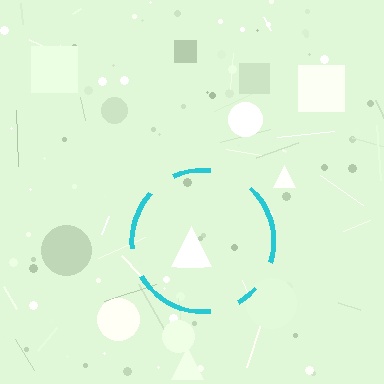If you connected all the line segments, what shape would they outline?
They would outline a circle.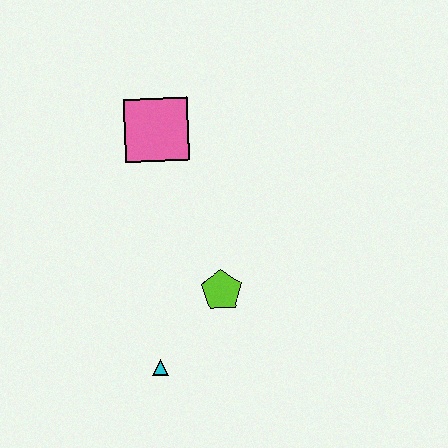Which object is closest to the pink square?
The lime pentagon is closest to the pink square.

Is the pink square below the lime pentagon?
No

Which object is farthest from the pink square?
The cyan triangle is farthest from the pink square.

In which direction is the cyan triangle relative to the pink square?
The cyan triangle is below the pink square.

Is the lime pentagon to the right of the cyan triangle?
Yes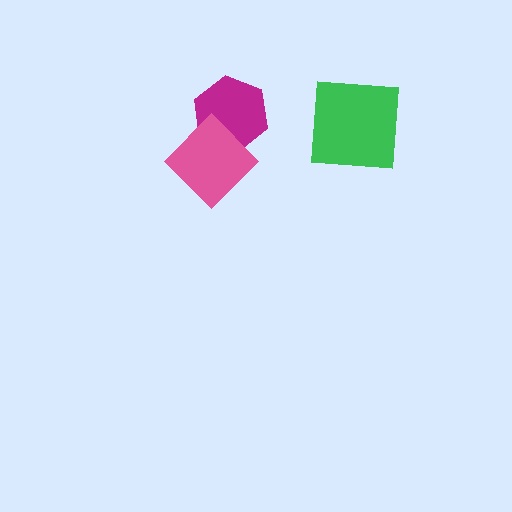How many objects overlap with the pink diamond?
1 object overlaps with the pink diamond.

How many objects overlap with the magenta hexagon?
1 object overlaps with the magenta hexagon.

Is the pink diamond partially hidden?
No, no other shape covers it.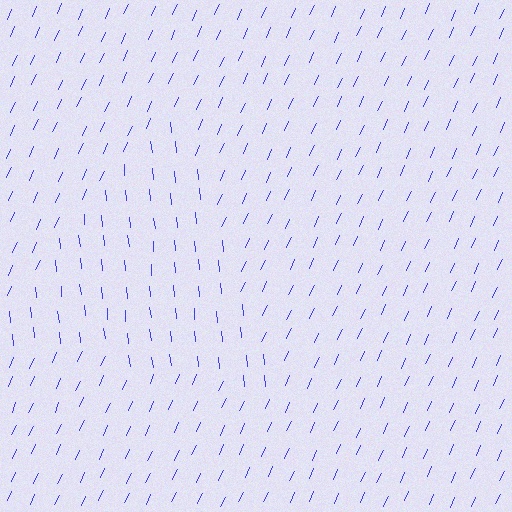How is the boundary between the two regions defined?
The boundary is defined purely by a change in line orientation (approximately 30 degrees difference). All lines are the same color and thickness.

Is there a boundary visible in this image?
Yes, there is a texture boundary formed by a change in line orientation.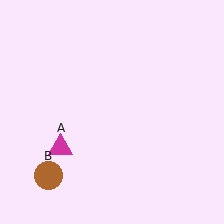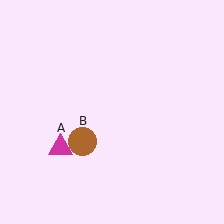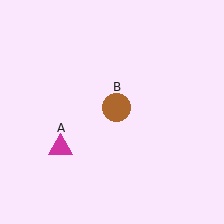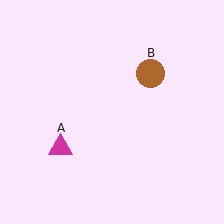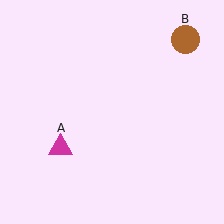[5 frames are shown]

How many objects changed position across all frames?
1 object changed position: brown circle (object B).